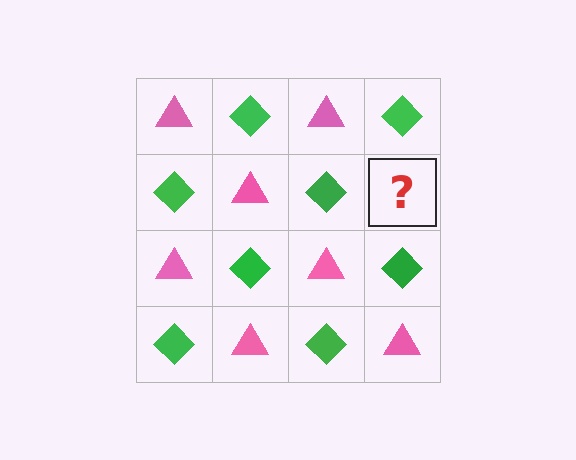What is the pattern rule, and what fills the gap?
The rule is that it alternates pink triangle and green diamond in a checkerboard pattern. The gap should be filled with a pink triangle.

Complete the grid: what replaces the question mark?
The question mark should be replaced with a pink triangle.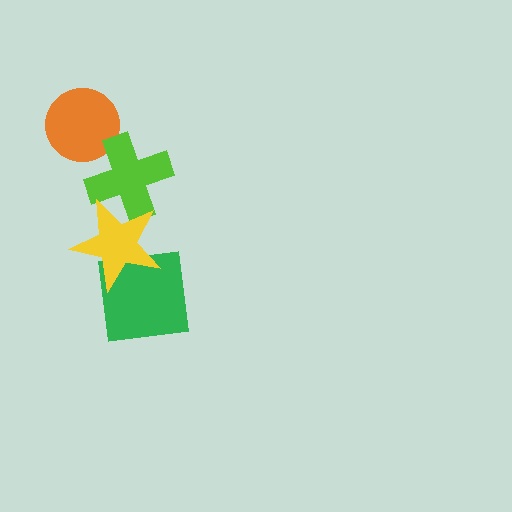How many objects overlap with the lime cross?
2 objects overlap with the lime cross.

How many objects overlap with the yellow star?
2 objects overlap with the yellow star.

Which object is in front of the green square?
The yellow star is in front of the green square.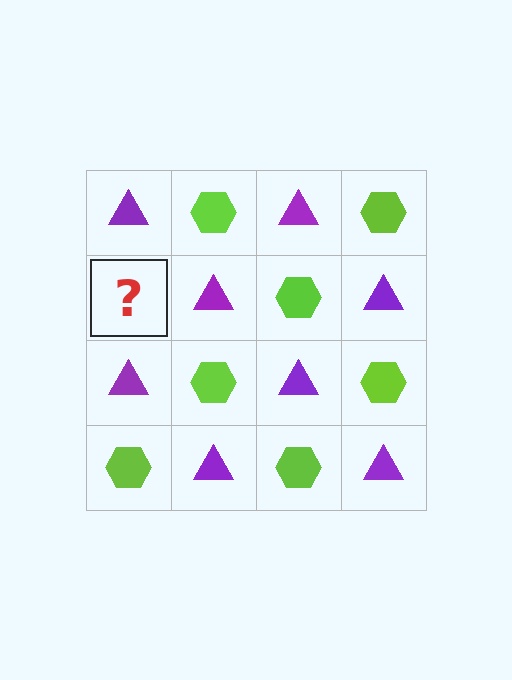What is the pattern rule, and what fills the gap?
The rule is that it alternates purple triangle and lime hexagon in a checkerboard pattern. The gap should be filled with a lime hexagon.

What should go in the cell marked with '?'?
The missing cell should contain a lime hexagon.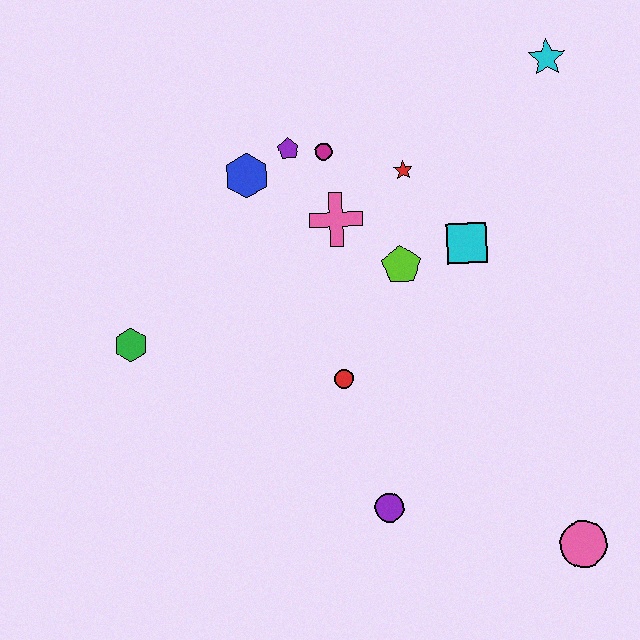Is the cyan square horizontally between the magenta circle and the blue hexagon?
No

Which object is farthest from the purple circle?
The cyan star is farthest from the purple circle.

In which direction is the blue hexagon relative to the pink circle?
The blue hexagon is above the pink circle.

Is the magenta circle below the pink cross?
No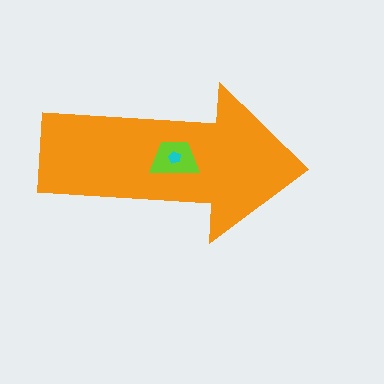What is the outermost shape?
The orange arrow.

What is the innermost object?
The cyan pentagon.